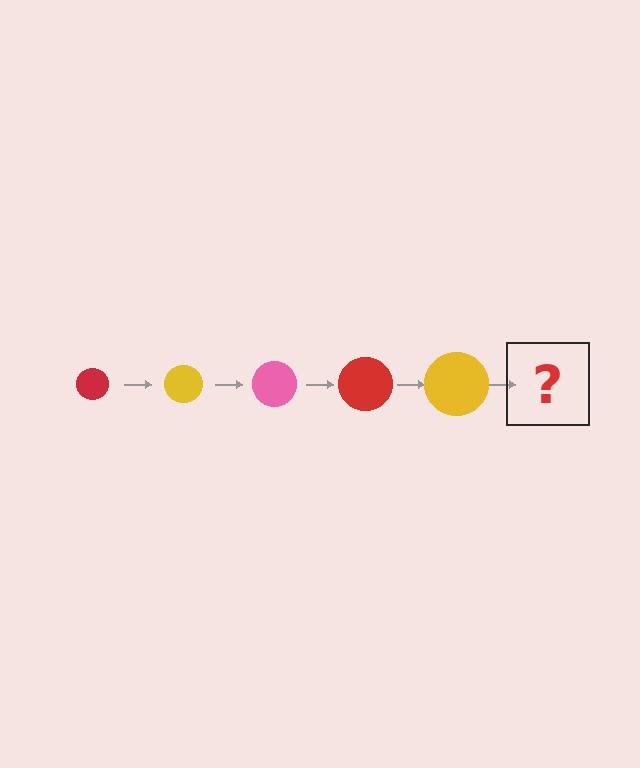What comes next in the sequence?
The next element should be a pink circle, larger than the previous one.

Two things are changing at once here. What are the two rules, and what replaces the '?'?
The two rules are that the circle grows larger each step and the color cycles through red, yellow, and pink. The '?' should be a pink circle, larger than the previous one.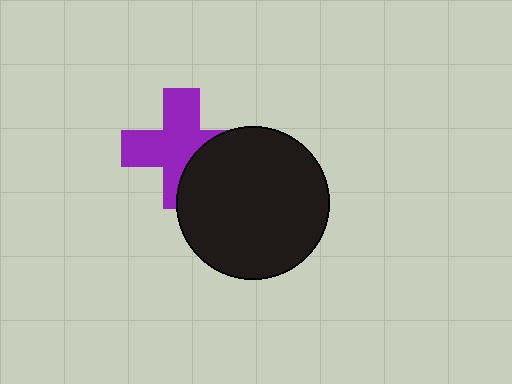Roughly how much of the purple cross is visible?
Most of it is visible (roughly 68%).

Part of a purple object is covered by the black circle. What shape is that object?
It is a cross.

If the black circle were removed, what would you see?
You would see the complete purple cross.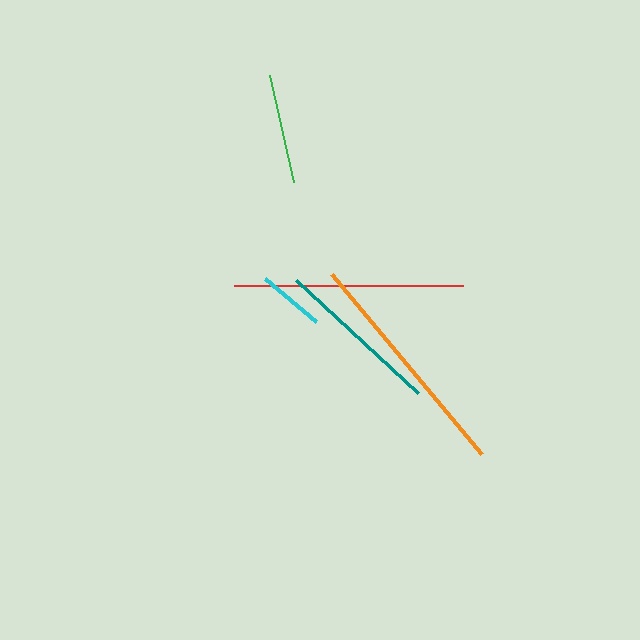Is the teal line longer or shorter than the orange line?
The orange line is longer than the teal line.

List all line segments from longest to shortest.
From longest to shortest: orange, red, teal, green, cyan.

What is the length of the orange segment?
The orange segment is approximately 234 pixels long.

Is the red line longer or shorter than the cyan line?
The red line is longer than the cyan line.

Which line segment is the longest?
The orange line is the longest at approximately 234 pixels.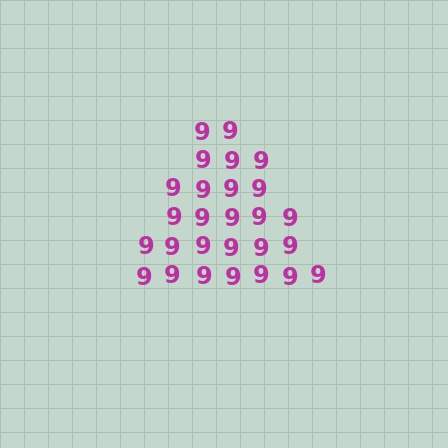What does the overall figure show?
The overall figure shows a triangle.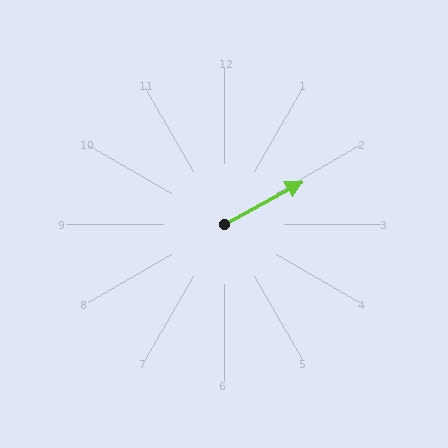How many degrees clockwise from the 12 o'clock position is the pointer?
Approximately 61 degrees.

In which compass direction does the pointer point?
Northeast.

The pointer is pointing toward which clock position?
Roughly 2 o'clock.